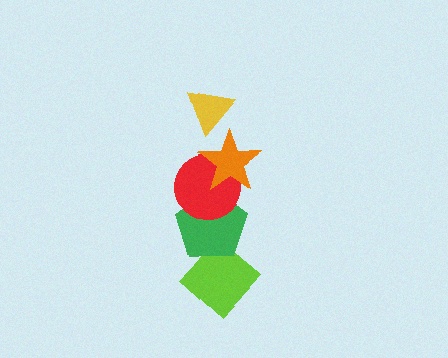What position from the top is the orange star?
The orange star is 2nd from the top.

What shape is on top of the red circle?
The orange star is on top of the red circle.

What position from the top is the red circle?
The red circle is 3rd from the top.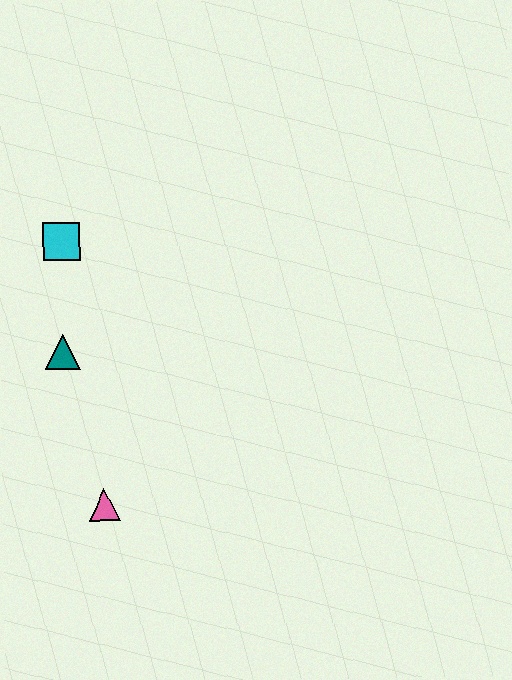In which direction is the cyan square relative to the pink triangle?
The cyan square is above the pink triangle.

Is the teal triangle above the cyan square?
No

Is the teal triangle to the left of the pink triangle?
Yes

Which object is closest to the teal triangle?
The cyan square is closest to the teal triangle.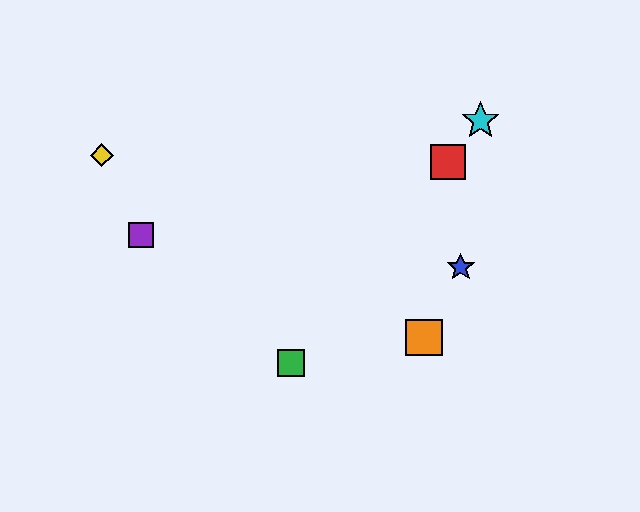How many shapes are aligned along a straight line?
3 shapes (the red square, the green square, the cyan star) are aligned along a straight line.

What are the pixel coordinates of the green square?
The green square is at (291, 363).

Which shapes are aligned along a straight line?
The red square, the green square, the cyan star are aligned along a straight line.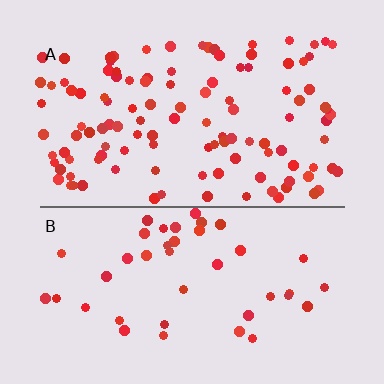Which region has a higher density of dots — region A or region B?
A (the top).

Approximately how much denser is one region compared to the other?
Approximately 2.7× — region A over region B.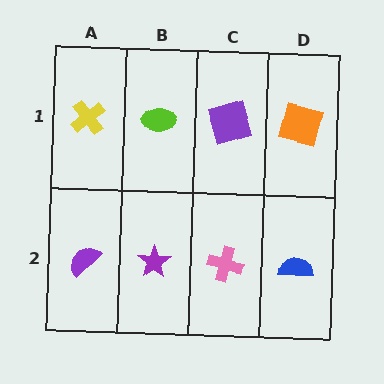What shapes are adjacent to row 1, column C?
A pink cross (row 2, column C), a lime ellipse (row 1, column B), an orange square (row 1, column D).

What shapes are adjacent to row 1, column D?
A blue semicircle (row 2, column D), a purple square (row 1, column C).